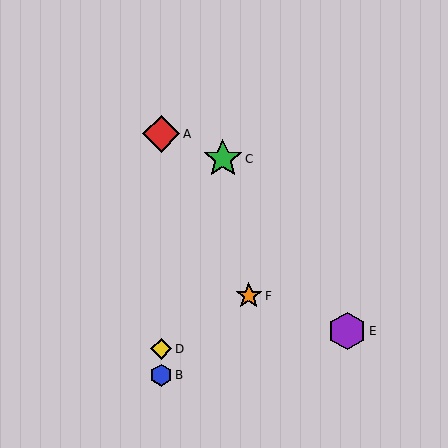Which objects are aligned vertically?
Objects A, B, D are aligned vertically.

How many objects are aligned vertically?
3 objects (A, B, D) are aligned vertically.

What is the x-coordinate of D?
Object D is at x≈161.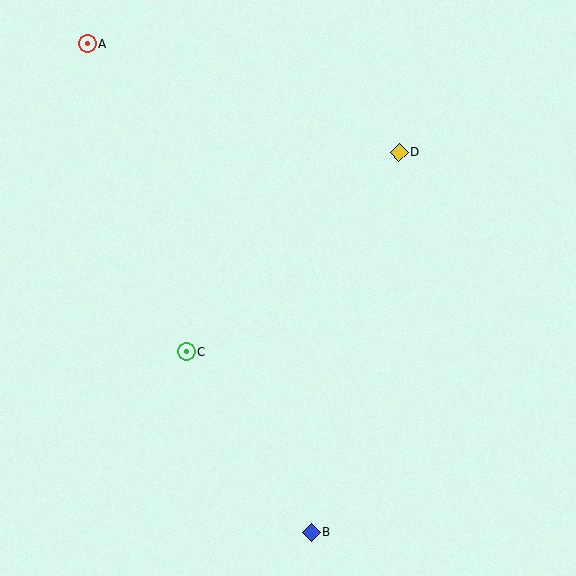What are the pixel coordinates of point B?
Point B is at (311, 532).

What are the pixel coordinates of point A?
Point A is at (87, 44).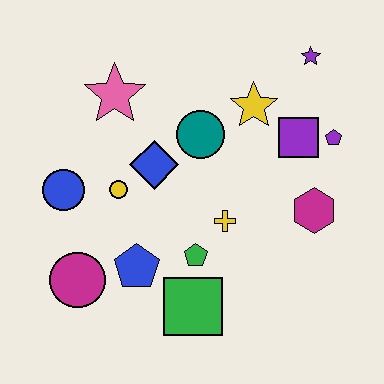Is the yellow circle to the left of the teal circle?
Yes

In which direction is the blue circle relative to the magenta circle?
The blue circle is above the magenta circle.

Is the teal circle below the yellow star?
Yes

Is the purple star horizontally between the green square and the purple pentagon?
Yes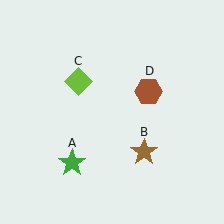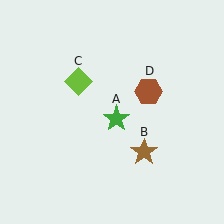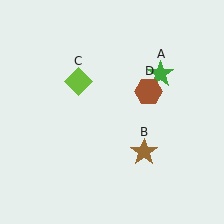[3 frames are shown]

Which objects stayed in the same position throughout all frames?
Brown star (object B) and lime diamond (object C) and brown hexagon (object D) remained stationary.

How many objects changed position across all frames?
1 object changed position: green star (object A).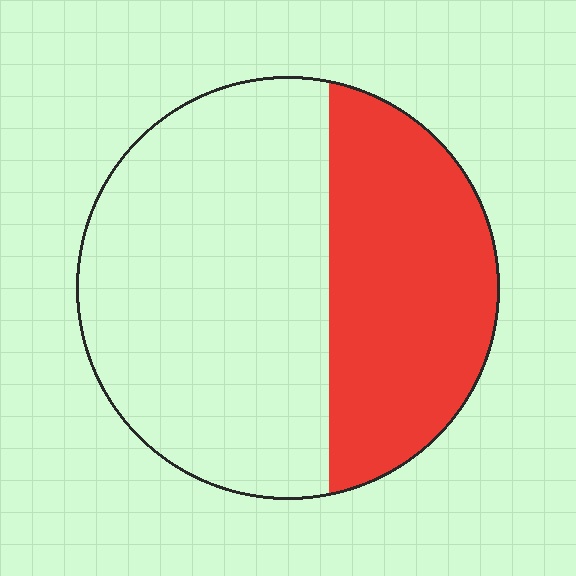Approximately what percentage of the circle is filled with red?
Approximately 40%.